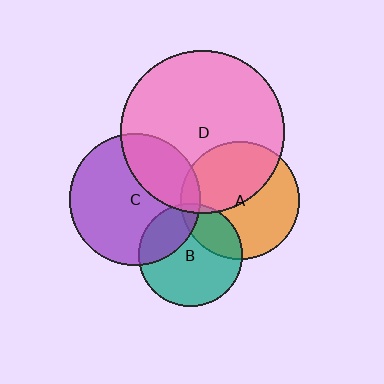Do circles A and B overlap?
Yes.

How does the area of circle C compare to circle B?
Approximately 1.6 times.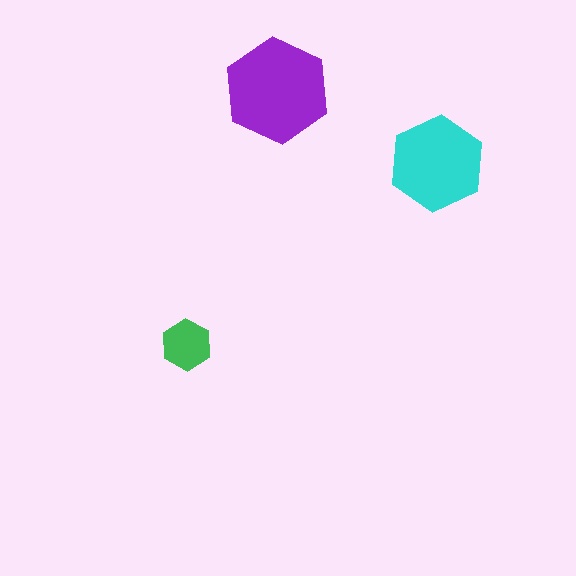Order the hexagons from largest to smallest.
the purple one, the cyan one, the green one.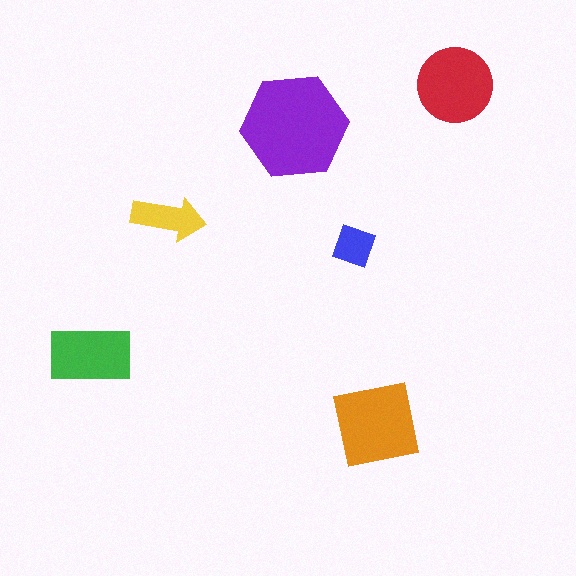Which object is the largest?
The purple hexagon.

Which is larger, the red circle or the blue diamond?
The red circle.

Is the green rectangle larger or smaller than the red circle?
Smaller.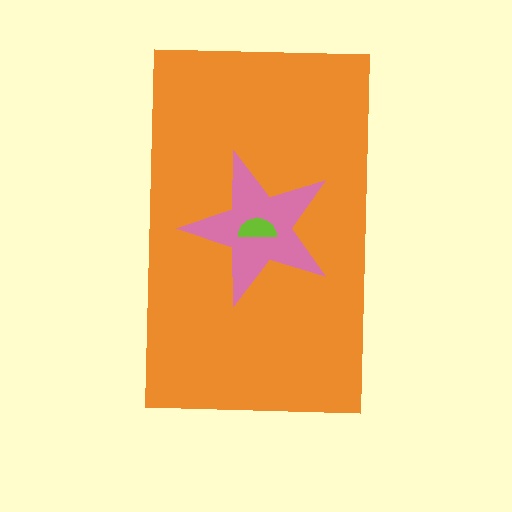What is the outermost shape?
The orange rectangle.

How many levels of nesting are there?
3.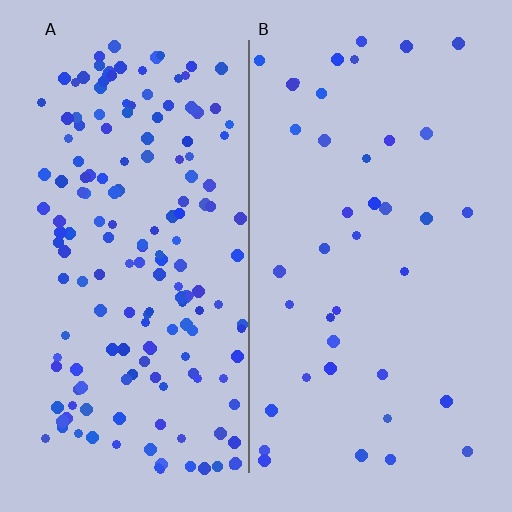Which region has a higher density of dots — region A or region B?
A (the left).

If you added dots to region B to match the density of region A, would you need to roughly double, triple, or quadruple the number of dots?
Approximately quadruple.